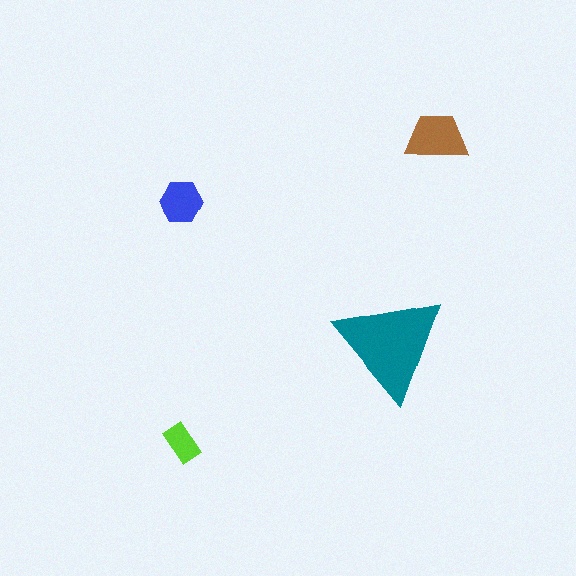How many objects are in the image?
There are 4 objects in the image.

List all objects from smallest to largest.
The lime rectangle, the blue hexagon, the brown trapezoid, the teal triangle.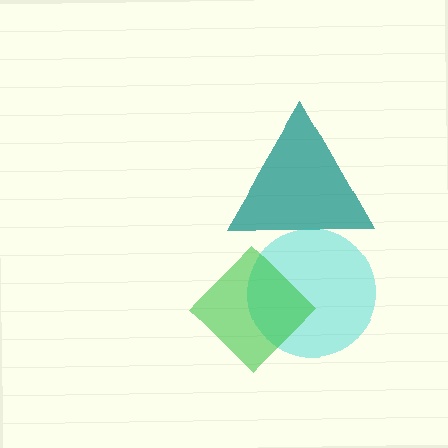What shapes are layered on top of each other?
The layered shapes are: a teal triangle, a cyan circle, a green diamond.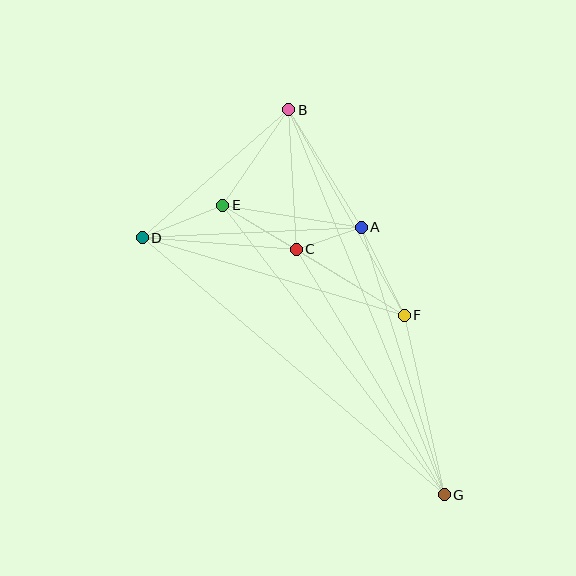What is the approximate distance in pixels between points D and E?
The distance between D and E is approximately 87 pixels.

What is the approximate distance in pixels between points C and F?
The distance between C and F is approximately 127 pixels.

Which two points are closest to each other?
Points A and C are closest to each other.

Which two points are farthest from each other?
Points B and G are farthest from each other.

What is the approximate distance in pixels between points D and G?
The distance between D and G is approximately 396 pixels.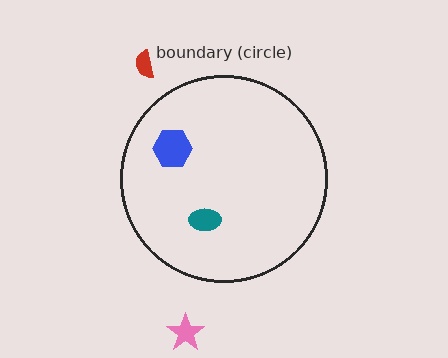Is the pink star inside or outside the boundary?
Outside.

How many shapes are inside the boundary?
2 inside, 2 outside.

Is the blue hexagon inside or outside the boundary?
Inside.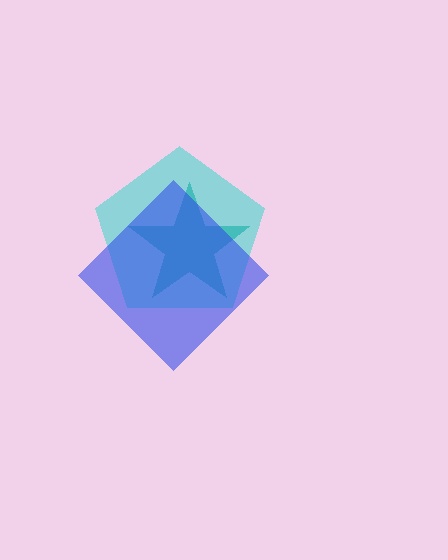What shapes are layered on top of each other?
The layered shapes are: a teal star, a cyan pentagon, a blue diamond.